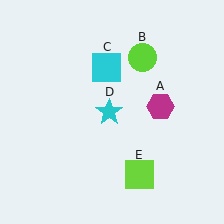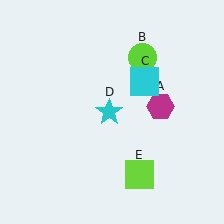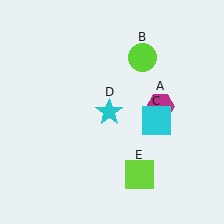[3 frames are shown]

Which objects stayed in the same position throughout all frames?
Magenta hexagon (object A) and lime circle (object B) and cyan star (object D) and lime square (object E) remained stationary.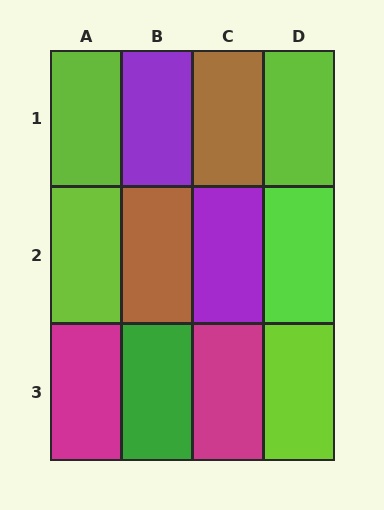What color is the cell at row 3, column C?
Magenta.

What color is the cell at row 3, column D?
Lime.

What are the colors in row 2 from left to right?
Lime, brown, purple, lime.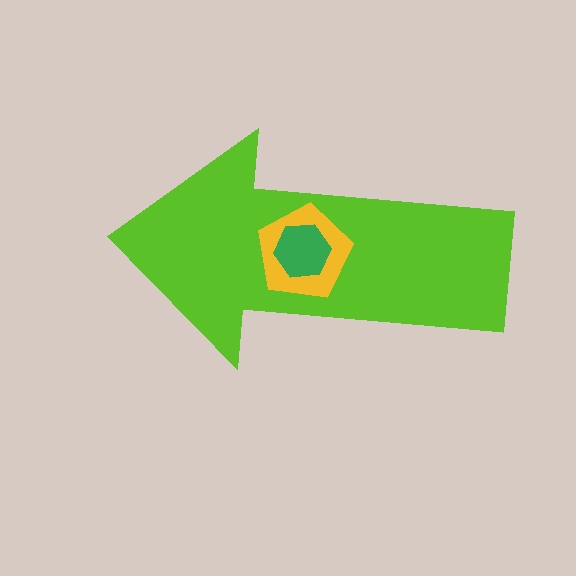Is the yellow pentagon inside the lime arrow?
Yes.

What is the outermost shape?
The lime arrow.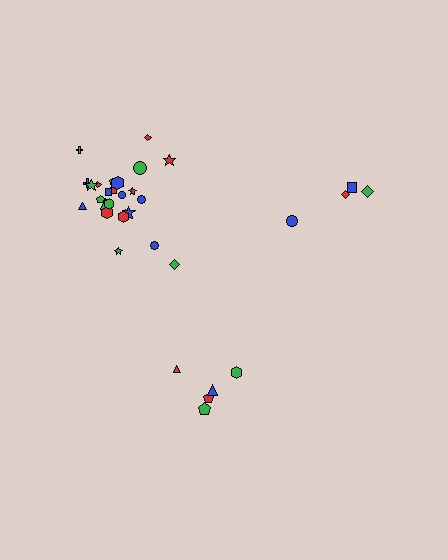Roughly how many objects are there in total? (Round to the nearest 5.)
Roughly 35 objects in total.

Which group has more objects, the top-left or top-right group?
The top-left group.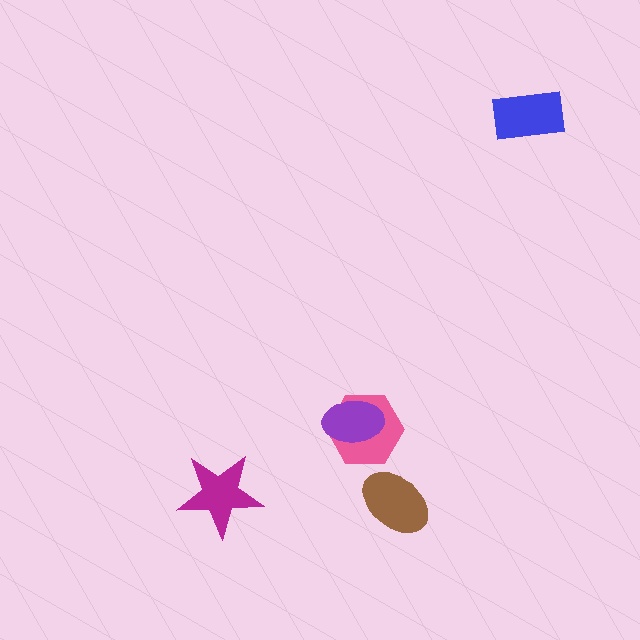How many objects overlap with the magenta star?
0 objects overlap with the magenta star.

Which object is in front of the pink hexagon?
The purple ellipse is in front of the pink hexagon.